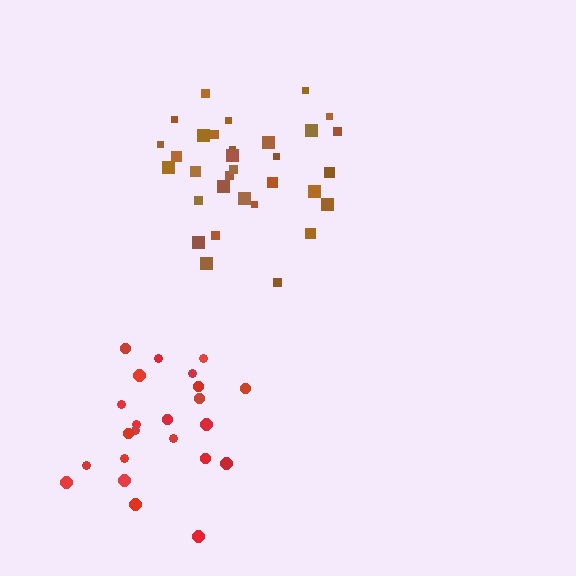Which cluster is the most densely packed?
Brown.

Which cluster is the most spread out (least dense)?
Red.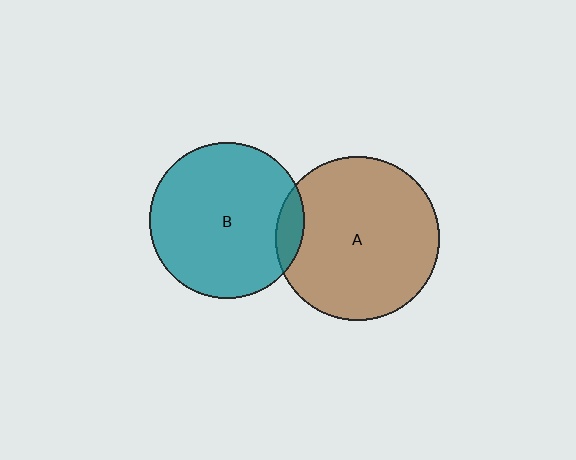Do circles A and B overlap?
Yes.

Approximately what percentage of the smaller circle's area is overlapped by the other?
Approximately 10%.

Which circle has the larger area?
Circle A (brown).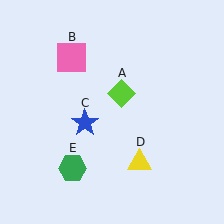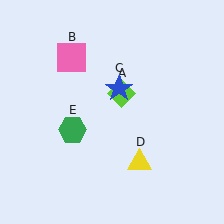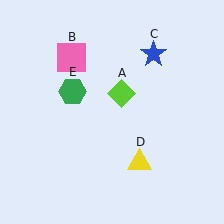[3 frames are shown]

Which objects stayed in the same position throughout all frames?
Lime diamond (object A) and pink square (object B) and yellow triangle (object D) remained stationary.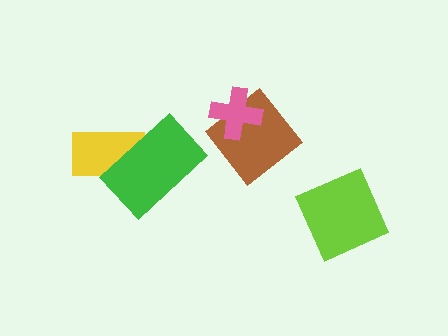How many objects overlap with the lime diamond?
0 objects overlap with the lime diamond.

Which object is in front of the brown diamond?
The pink cross is in front of the brown diamond.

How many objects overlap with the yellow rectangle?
1 object overlaps with the yellow rectangle.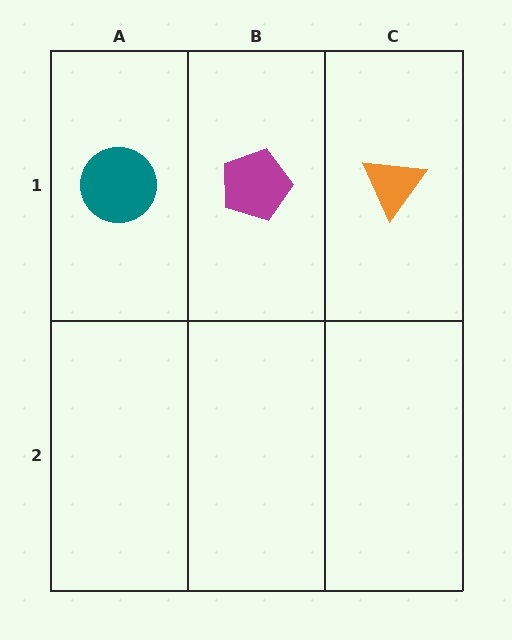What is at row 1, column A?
A teal circle.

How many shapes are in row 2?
0 shapes.